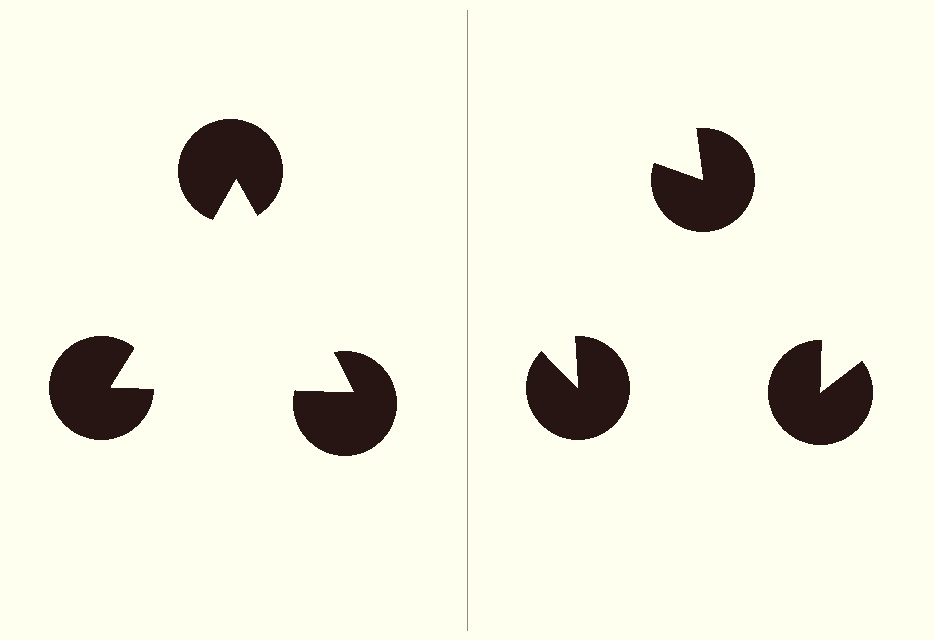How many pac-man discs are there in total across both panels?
6 — 3 on each side.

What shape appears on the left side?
An illusory triangle.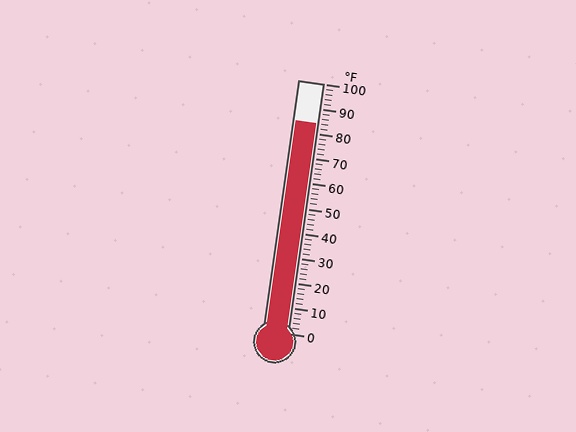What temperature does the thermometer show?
The thermometer shows approximately 84°F.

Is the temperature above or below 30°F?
The temperature is above 30°F.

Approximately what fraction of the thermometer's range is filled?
The thermometer is filled to approximately 85% of its range.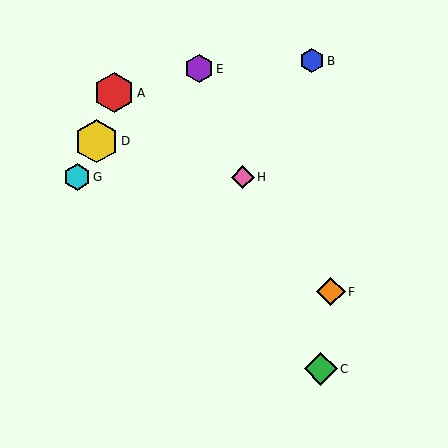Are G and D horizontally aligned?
No, G is at y≈177 and D is at y≈141.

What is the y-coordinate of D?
Object D is at y≈141.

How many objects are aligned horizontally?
2 objects (G, H) are aligned horizontally.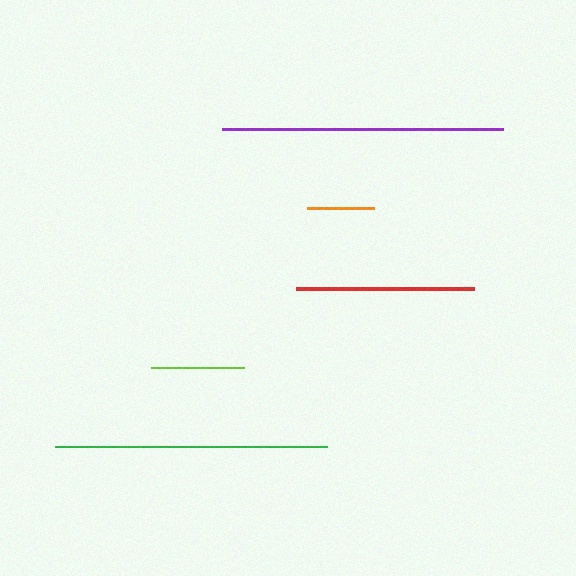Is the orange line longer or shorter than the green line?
The green line is longer than the orange line.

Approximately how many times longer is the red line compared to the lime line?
The red line is approximately 1.9 times the length of the lime line.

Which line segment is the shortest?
The orange line is the shortest at approximately 67 pixels.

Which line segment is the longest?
The purple line is the longest at approximately 281 pixels.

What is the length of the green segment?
The green segment is approximately 272 pixels long.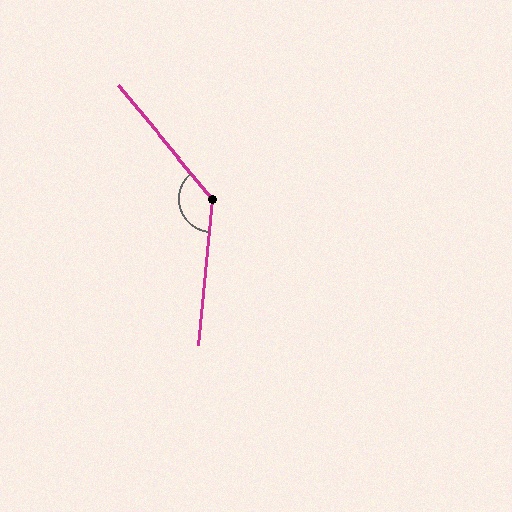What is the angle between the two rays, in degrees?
Approximately 134 degrees.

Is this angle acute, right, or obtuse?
It is obtuse.